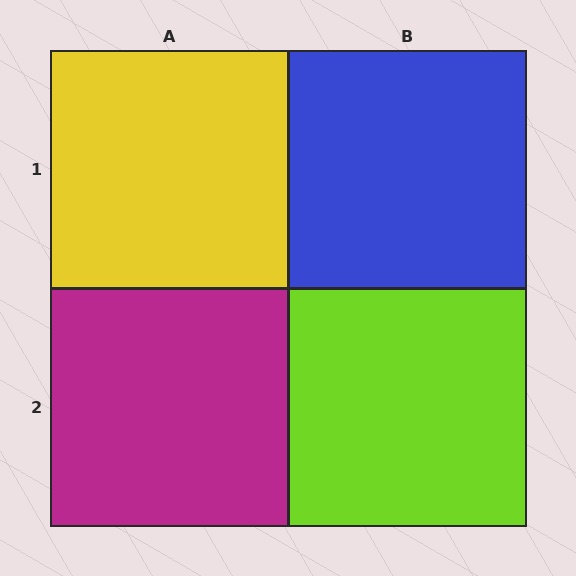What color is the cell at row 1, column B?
Blue.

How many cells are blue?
1 cell is blue.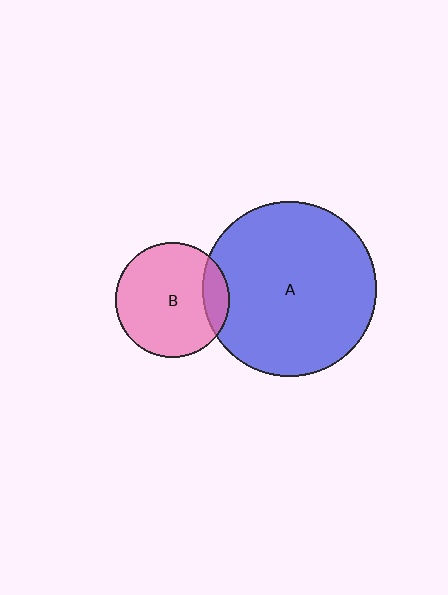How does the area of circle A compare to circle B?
Approximately 2.3 times.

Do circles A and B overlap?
Yes.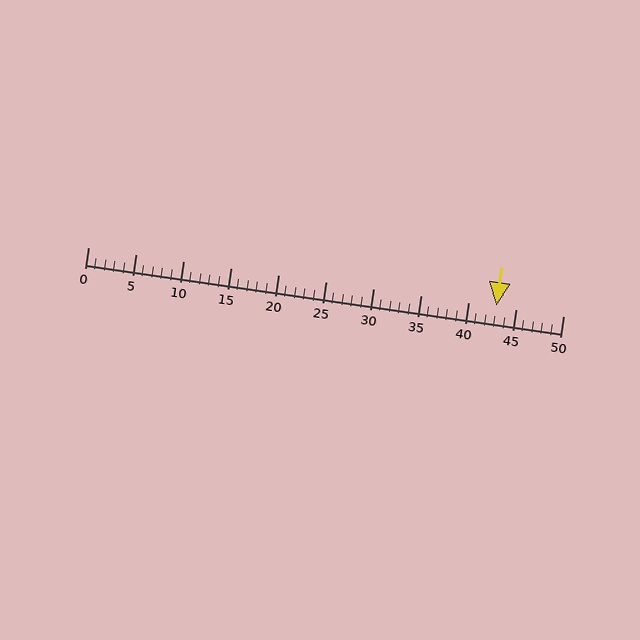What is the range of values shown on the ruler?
The ruler shows values from 0 to 50.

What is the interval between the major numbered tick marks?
The major tick marks are spaced 5 units apart.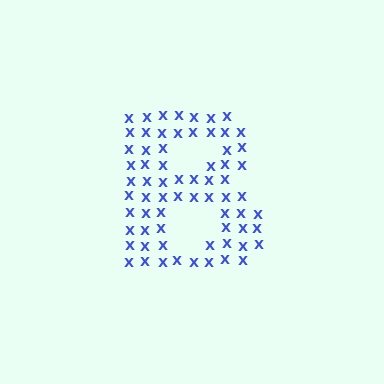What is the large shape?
The large shape is the letter B.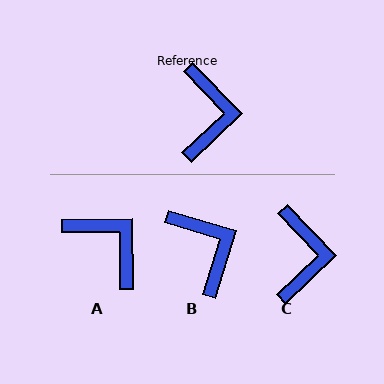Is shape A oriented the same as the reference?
No, it is off by about 47 degrees.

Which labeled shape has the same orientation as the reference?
C.